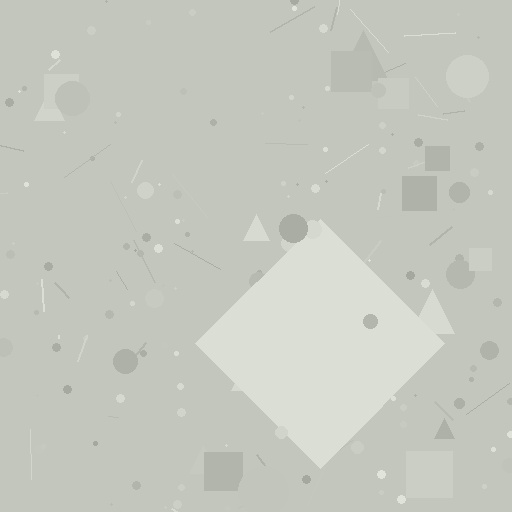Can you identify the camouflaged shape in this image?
The camouflaged shape is a diamond.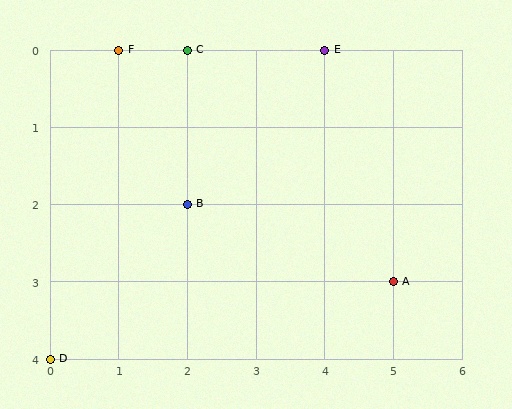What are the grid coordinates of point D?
Point D is at grid coordinates (0, 4).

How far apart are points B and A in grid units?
Points B and A are 3 columns and 1 row apart (about 3.2 grid units diagonally).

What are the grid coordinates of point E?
Point E is at grid coordinates (4, 0).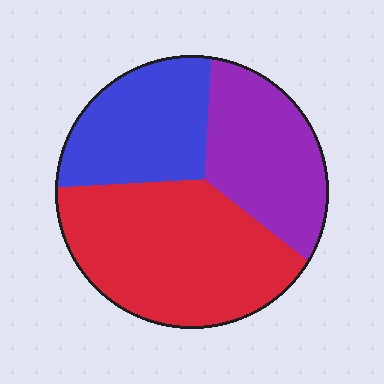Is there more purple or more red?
Red.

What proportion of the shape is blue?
Blue covers roughly 25% of the shape.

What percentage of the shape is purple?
Purple covers 28% of the shape.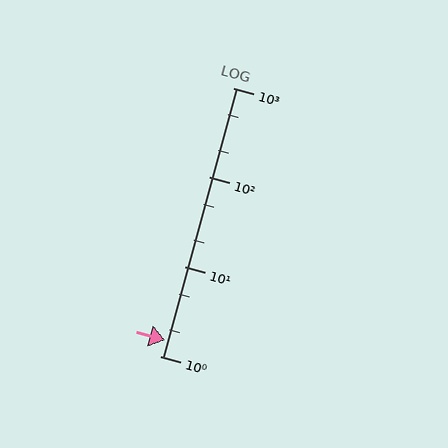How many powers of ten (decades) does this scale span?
The scale spans 3 decades, from 1 to 1000.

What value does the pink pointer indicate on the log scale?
The pointer indicates approximately 1.5.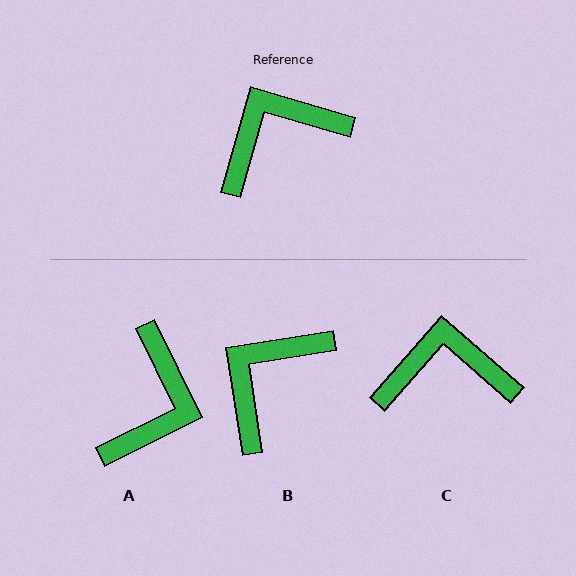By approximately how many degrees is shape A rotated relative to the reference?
Approximately 137 degrees clockwise.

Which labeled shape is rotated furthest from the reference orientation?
A, about 137 degrees away.